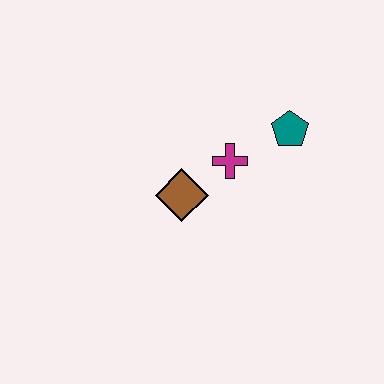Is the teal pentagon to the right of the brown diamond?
Yes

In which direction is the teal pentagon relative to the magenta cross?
The teal pentagon is to the right of the magenta cross.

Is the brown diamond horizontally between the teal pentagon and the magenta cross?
No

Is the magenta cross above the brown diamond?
Yes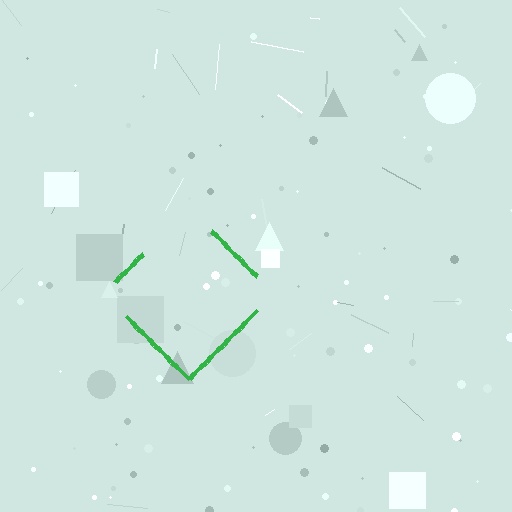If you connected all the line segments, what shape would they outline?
They would outline a diamond.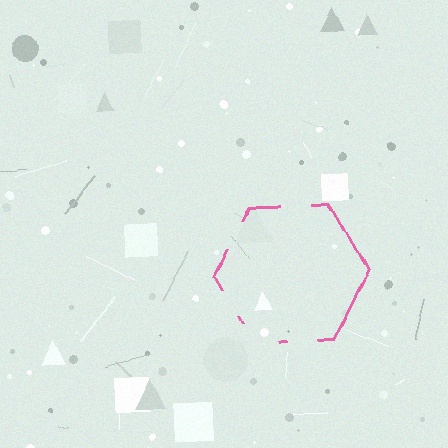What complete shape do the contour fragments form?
The contour fragments form a hexagon.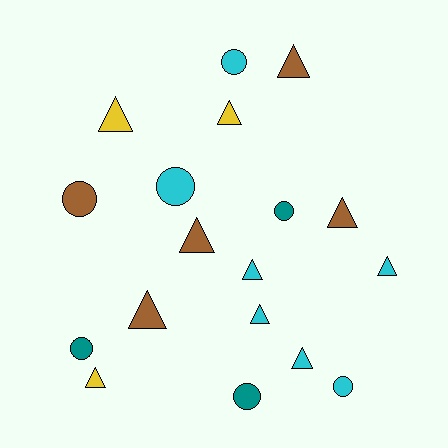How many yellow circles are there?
There are no yellow circles.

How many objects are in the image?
There are 18 objects.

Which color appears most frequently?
Cyan, with 7 objects.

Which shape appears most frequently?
Triangle, with 11 objects.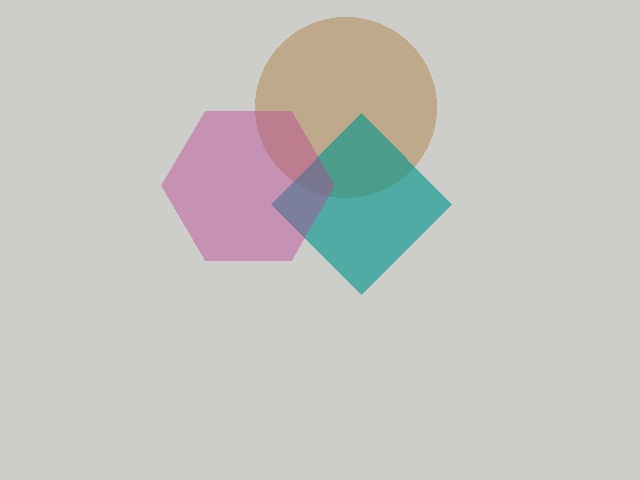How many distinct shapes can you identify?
There are 3 distinct shapes: a brown circle, a teal diamond, a magenta hexagon.